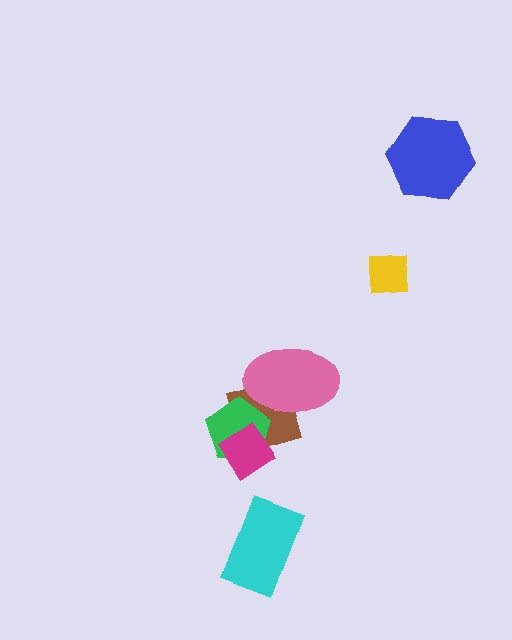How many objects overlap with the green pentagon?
3 objects overlap with the green pentagon.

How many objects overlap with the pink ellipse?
2 objects overlap with the pink ellipse.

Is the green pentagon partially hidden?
Yes, it is partially covered by another shape.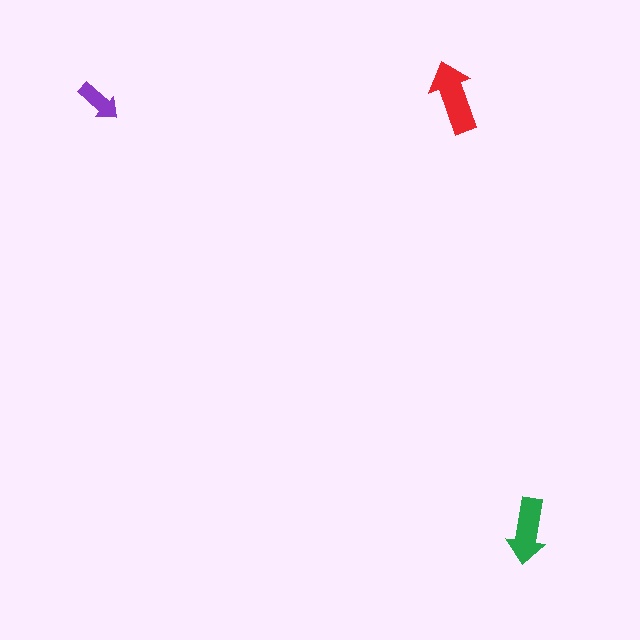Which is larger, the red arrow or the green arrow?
The red one.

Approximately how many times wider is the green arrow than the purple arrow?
About 1.5 times wider.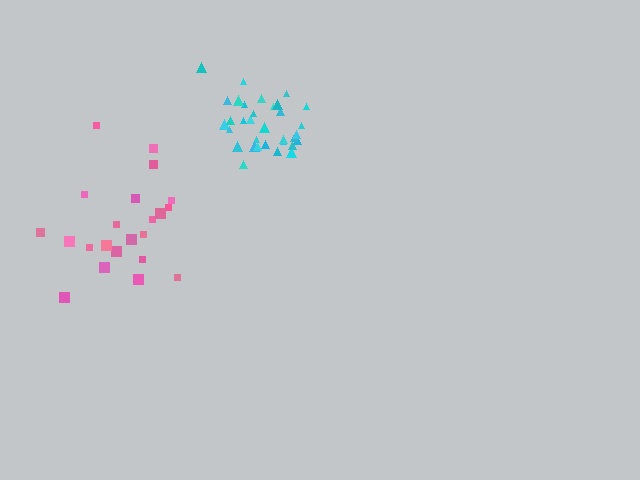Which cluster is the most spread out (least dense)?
Pink.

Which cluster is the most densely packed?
Cyan.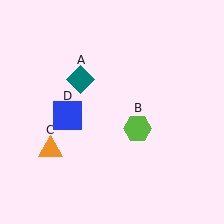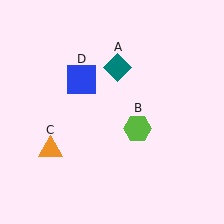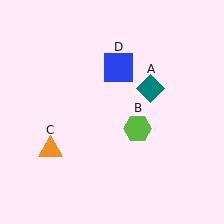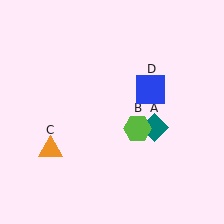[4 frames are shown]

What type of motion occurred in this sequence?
The teal diamond (object A), blue square (object D) rotated clockwise around the center of the scene.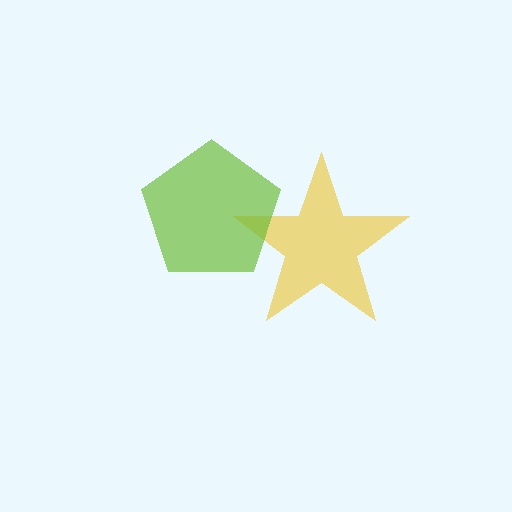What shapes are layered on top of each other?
The layered shapes are: a yellow star, a lime pentagon.